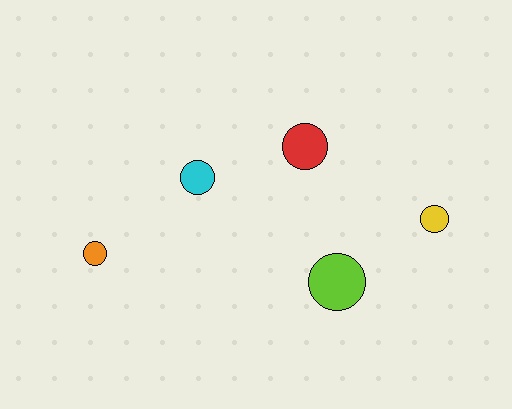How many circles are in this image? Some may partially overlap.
There are 5 circles.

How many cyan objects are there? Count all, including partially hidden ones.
There is 1 cyan object.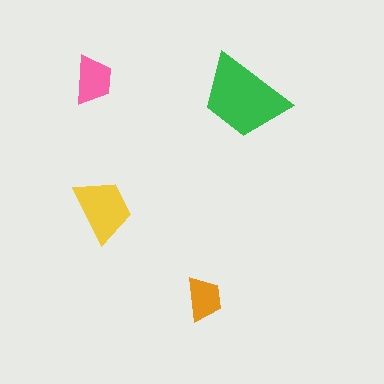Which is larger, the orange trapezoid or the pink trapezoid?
The pink one.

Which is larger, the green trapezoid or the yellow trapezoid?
The green one.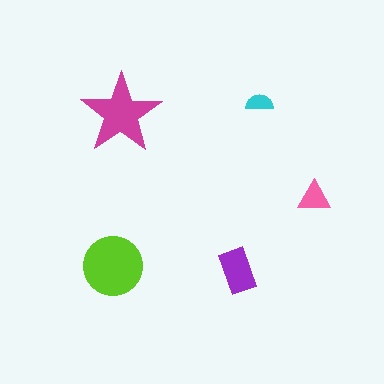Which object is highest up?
The cyan semicircle is topmost.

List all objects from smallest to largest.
The cyan semicircle, the pink triangle, the purple rectangle, the magenta star, the lime circle.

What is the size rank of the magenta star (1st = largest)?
2nd.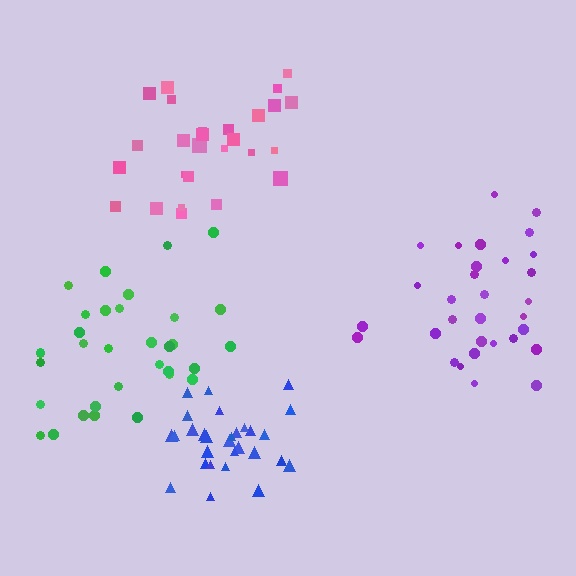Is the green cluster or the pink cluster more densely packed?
Green.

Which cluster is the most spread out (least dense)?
Pink.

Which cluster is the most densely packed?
Blue.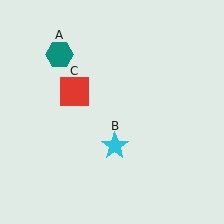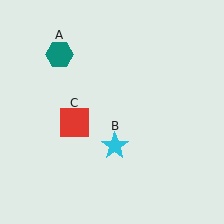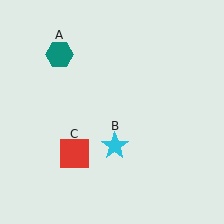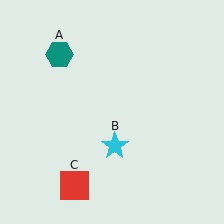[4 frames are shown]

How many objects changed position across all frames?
1 object changed position: red square (object C).